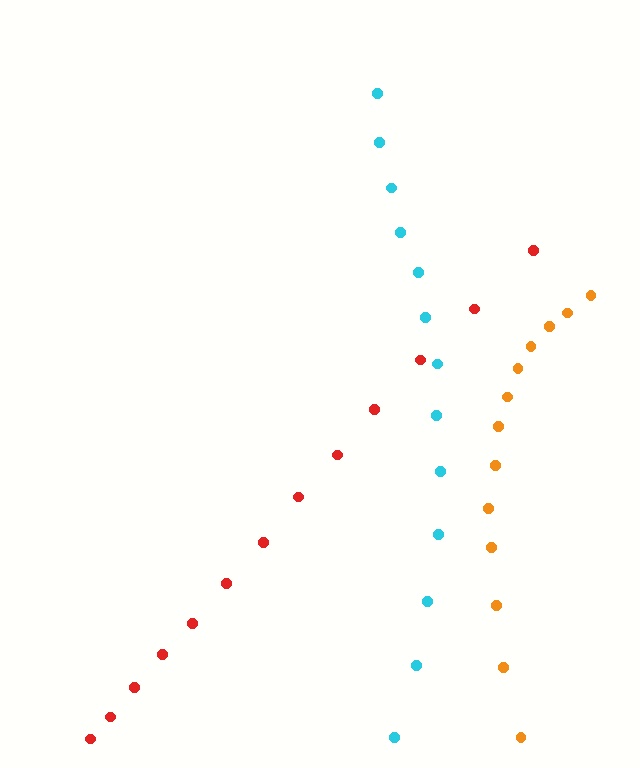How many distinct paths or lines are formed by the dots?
There are 3 distinct paths.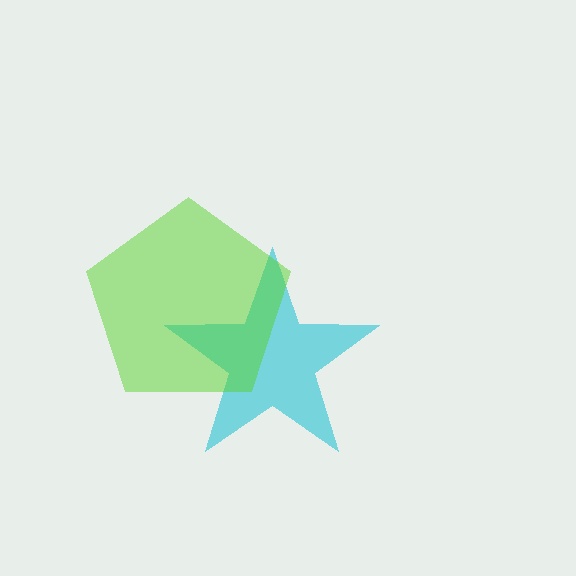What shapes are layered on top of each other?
The layered shapes are: a cyan star, a lime pentagon.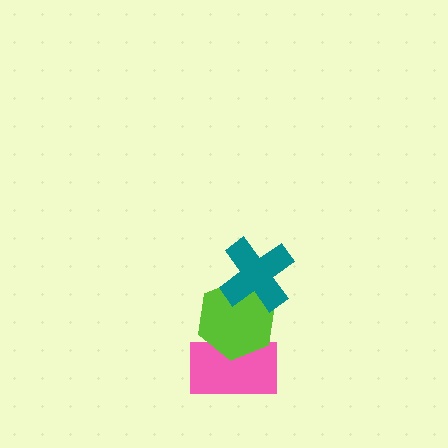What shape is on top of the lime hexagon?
The teal cross is on top of the lime hexagon.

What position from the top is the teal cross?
The teal cross is 1st from the top.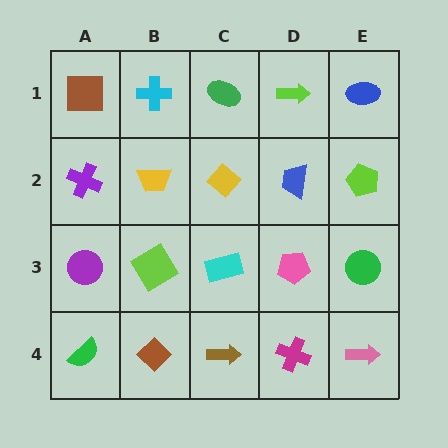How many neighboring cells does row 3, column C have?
4.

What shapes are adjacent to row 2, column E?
A blue ellipse (row 1, column E), a green circle (row 3, column E), a blue trapezoid (row 2, column D).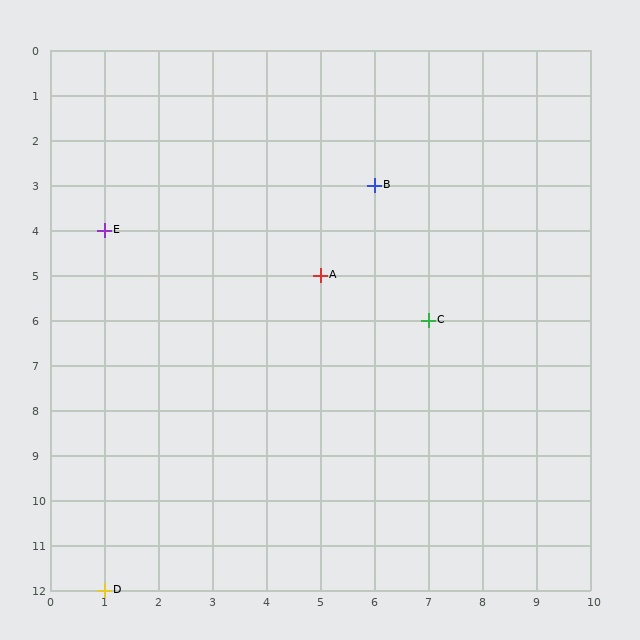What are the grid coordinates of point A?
Point A is at grid coordinates (5, 5).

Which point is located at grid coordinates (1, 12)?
Point D is at (1, 12).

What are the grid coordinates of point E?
Point E is at grid coordinates (1, 4).